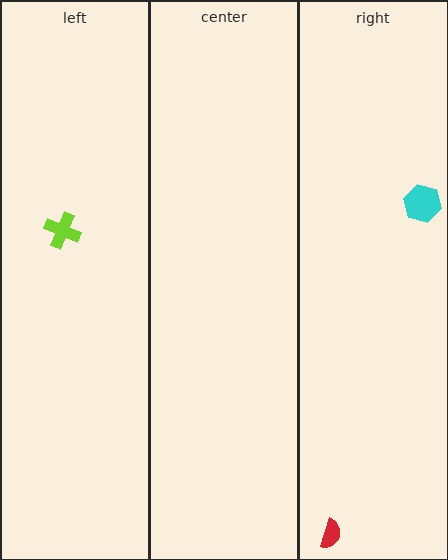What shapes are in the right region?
The red semicircle, the cyan hexagon.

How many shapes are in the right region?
2.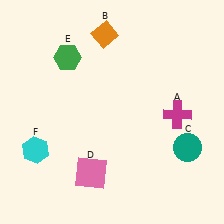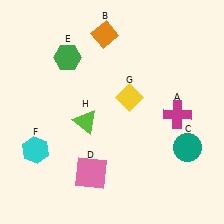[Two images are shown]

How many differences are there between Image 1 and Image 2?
There are 2 differences between the two images.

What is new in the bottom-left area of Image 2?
A lime triangle (H) was added in the bottom-left area of Image 2.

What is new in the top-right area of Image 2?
A yellow diamond (G) was added in the top-right area of Image 2.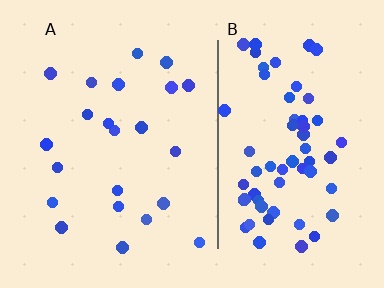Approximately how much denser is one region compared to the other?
Approximately 3.0× — region B over region A.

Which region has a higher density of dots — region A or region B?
B (the right).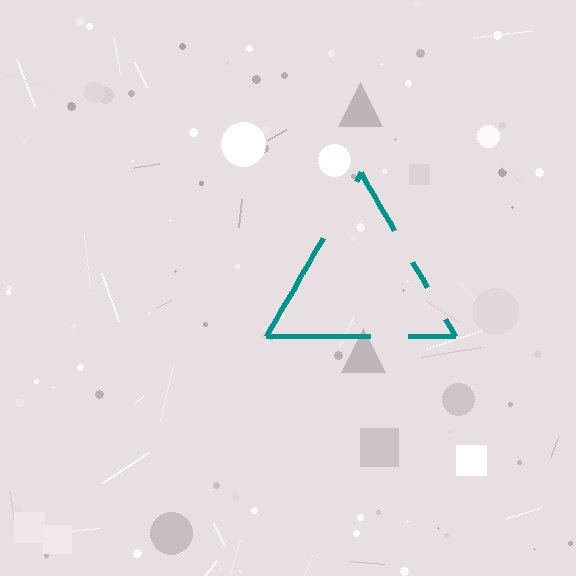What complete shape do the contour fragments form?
The contour fragments form a triangle.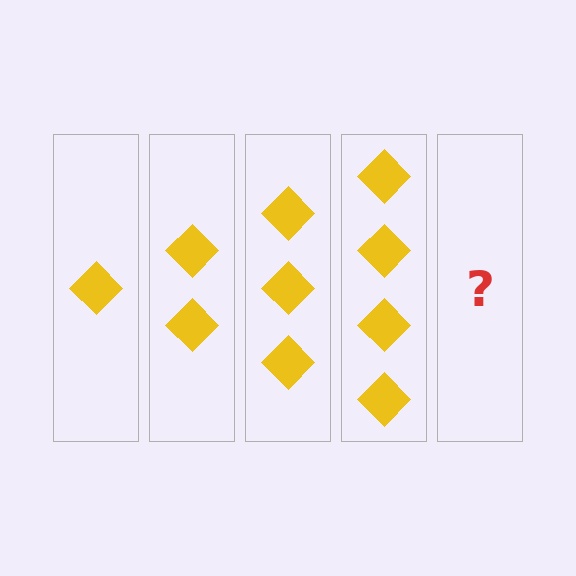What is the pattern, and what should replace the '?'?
The pattern is that each step adds one more diamond. The '?' should be 5 diamonds.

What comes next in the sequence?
The next element should be 5 diamonds.